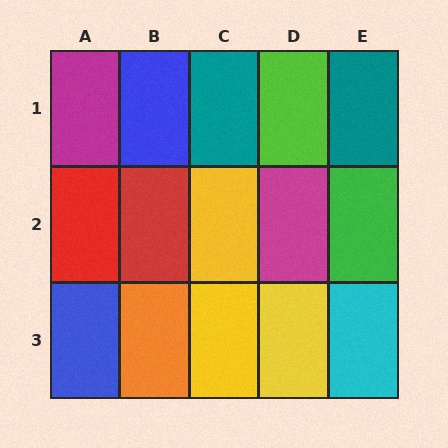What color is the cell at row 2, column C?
Yellow.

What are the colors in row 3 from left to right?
Blue, orange, yellow, yellow, cyan.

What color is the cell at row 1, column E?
Teal.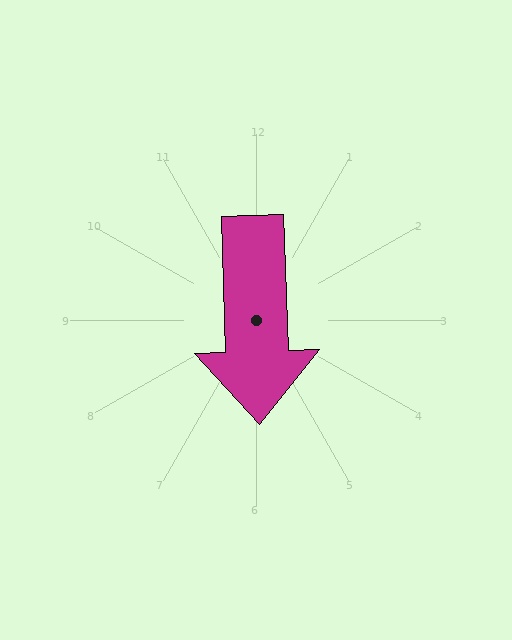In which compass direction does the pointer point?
South.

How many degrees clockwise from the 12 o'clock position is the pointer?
Approximately 178 degrees.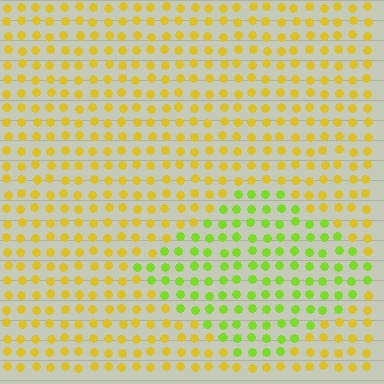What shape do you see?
I see a diamond.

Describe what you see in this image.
The image is filled with small yellow elements in a uniform arrangement. A diamond-shaped region is visible where the elements are tinted to a slightly different hue, forming a subtle color boundary.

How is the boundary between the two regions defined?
The boundary is defined purely by a slight shift in hue (about 42 degrees). Spacing, size, and orientation are identical on both sides.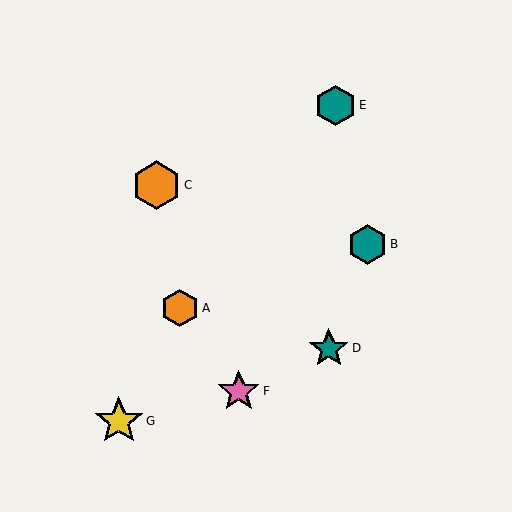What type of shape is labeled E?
Shape E is a teal hexagon.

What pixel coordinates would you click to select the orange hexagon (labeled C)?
Click at (157, 185) to select the orange hexagon C.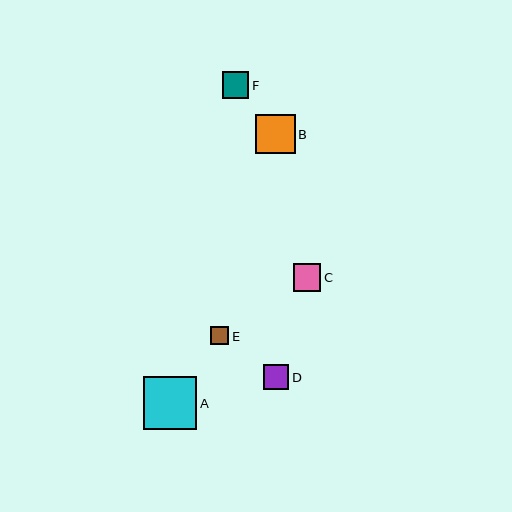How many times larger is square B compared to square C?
Square B is approximately 1.4 times the size of square C.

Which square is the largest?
Square A is the largest with a size of approximately 53 pixels.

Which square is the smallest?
Square E is the smallest with a size of approximately 18 pixels.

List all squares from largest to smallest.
From largest to smallest: A, B, C, F, D, E.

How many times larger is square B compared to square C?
Square B is approximately 1.4 times the size of square C.